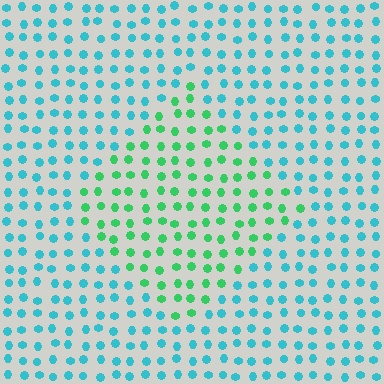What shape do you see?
I see a diamond.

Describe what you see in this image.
The image is filled with small cyan elements in a uniform arrangement. A diamond-shaped region is visible where the elements are tinted to a slightly different hue, forming a subtle color boundary.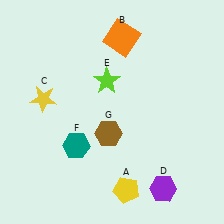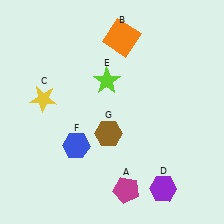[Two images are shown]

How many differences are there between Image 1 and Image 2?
There are 2 differences between the two images.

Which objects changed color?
A changed from yellow to magenta. F changed from teal to blue.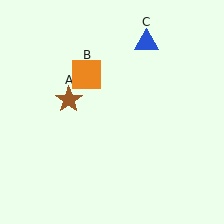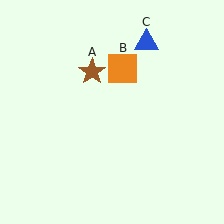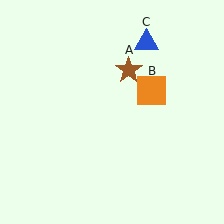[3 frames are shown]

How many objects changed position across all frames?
2 objects changed position: brown star (object A), orange square (object B).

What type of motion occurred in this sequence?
The brown star (object A), orange square (object B) rotated clockwise around the center of the scene.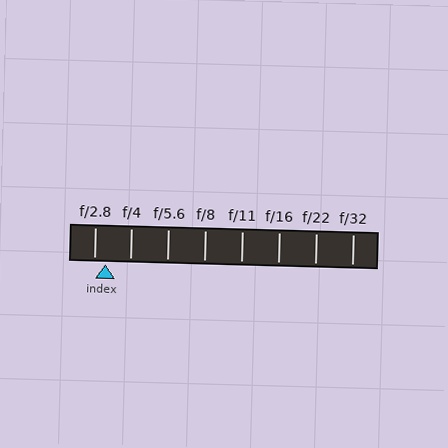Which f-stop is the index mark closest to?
The index mark is closest to f/2.8.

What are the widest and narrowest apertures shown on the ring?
The widest aperture shown is f/2.8 and the narrowest is f/32.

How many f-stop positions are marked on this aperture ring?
There are 8 f-stop positions marked.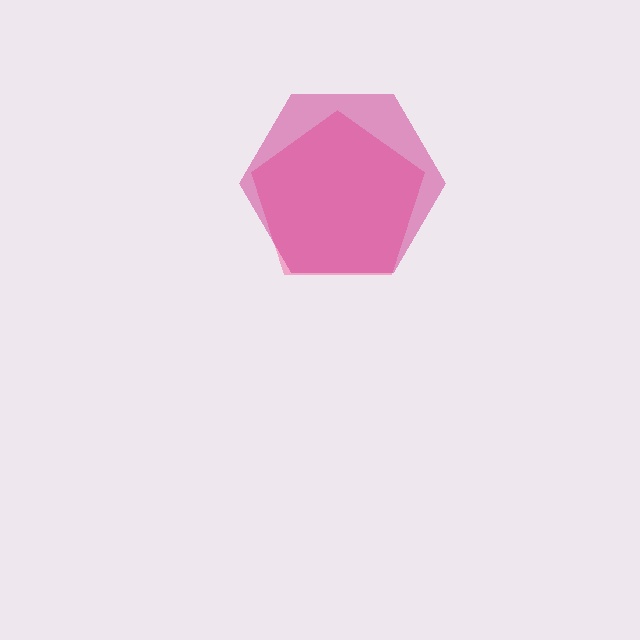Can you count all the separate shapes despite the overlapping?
Yes, there are 2 separate shapes.